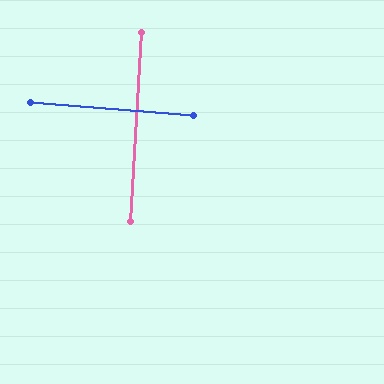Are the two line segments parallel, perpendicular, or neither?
Perpendicular — they meet at approximately 88°.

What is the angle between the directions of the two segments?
Approximately 88 degrees.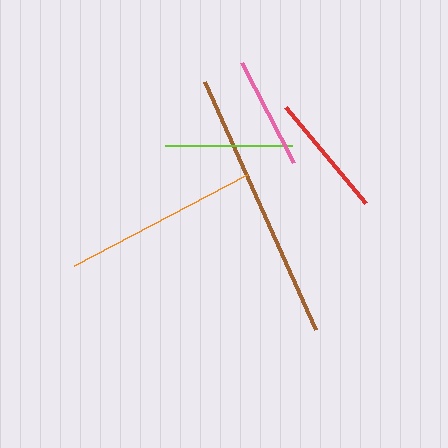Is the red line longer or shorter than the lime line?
The lime line is longer than the red line.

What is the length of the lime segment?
The lime segment is approximately 126 pixels long.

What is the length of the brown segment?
The brown segment is approximately 271 pixels long.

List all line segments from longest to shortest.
From longest to shortest: brown, orange, lime, red, pink.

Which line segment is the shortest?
The pink line is the shortest at approximately 113 pixels.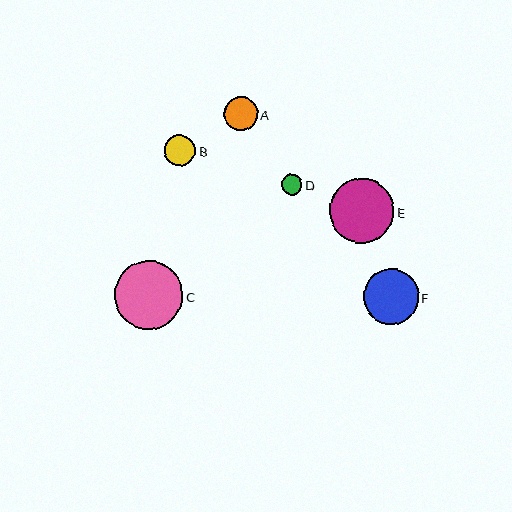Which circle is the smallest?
Circle D is the smallest with a size of approximately 20 pixels.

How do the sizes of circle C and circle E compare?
Circle C and circle E are approximately the same size.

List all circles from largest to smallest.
From largest to smallest: C, E, F, A, B, D.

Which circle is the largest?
Circle C is the largest with a size of approximately 68 pixels.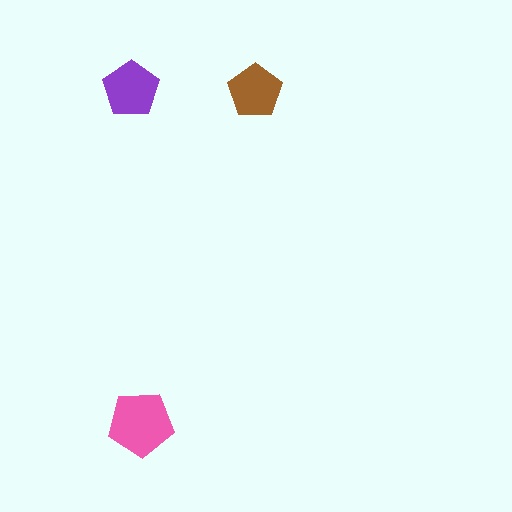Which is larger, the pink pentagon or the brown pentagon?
The pink one.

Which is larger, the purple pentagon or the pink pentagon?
The pink one.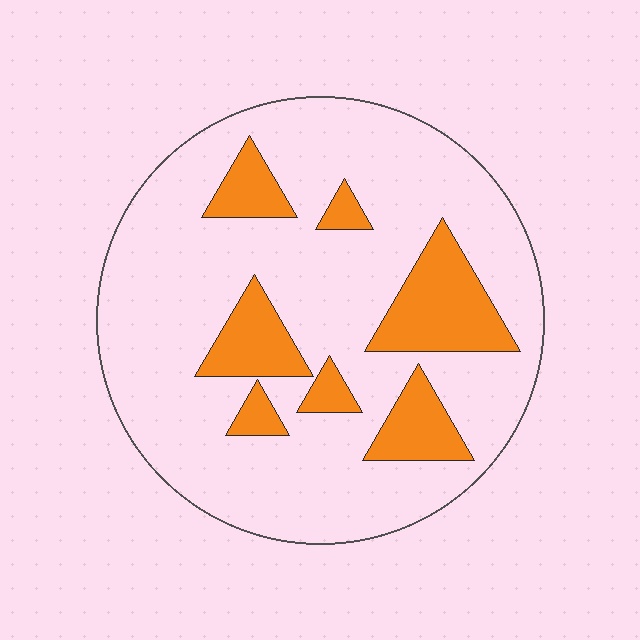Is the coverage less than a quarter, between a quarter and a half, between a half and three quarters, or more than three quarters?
Less than a quarter.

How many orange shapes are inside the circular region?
7.